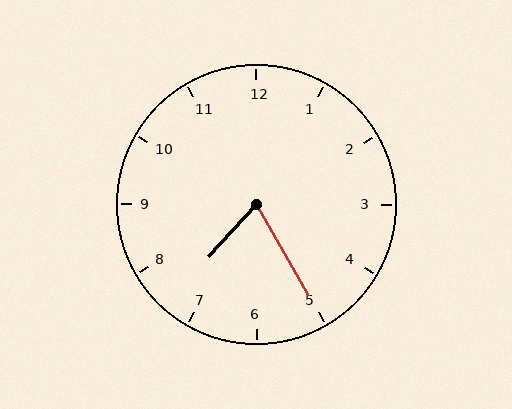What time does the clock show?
7:25.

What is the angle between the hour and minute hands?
Approximately 72 degrees.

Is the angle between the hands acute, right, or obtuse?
It is acute.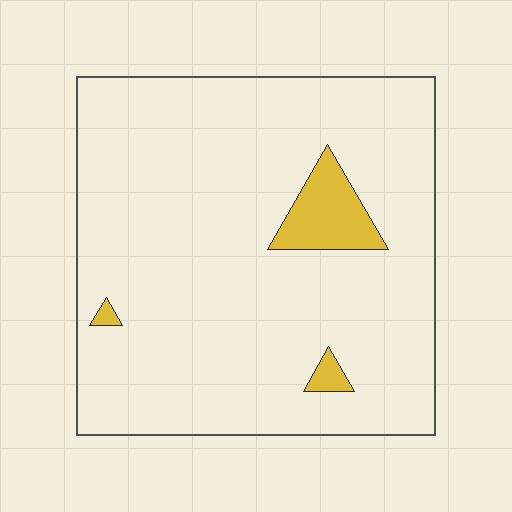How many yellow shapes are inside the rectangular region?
3.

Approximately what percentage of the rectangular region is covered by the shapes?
Approximately 5%.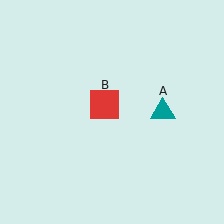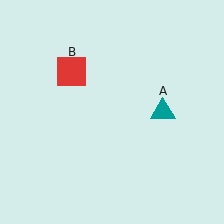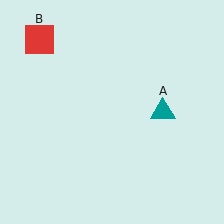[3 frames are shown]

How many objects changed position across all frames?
1 object changed position: red square (object B).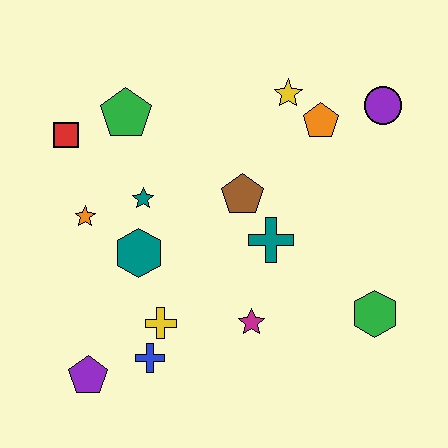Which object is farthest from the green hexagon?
The red square is farthest from the green hexagon.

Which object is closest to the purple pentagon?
The blue cross is closest to the purple pentagon.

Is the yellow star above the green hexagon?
Yes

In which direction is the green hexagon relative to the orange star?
The green hexagon is to the right of the orange star.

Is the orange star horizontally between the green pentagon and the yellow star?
No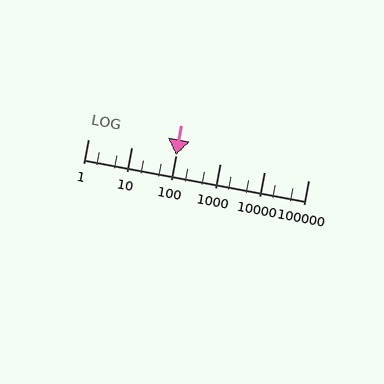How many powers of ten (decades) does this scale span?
The scale spans 5 decades, from 1 to 100000.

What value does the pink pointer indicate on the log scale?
The pointer indicates approximately 98.